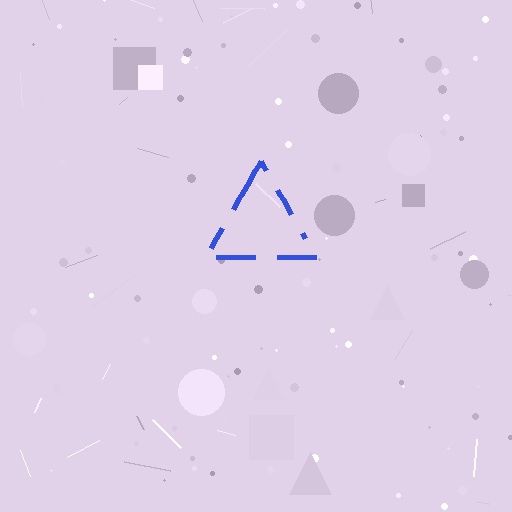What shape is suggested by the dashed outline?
The dashed outline suggests a triangle.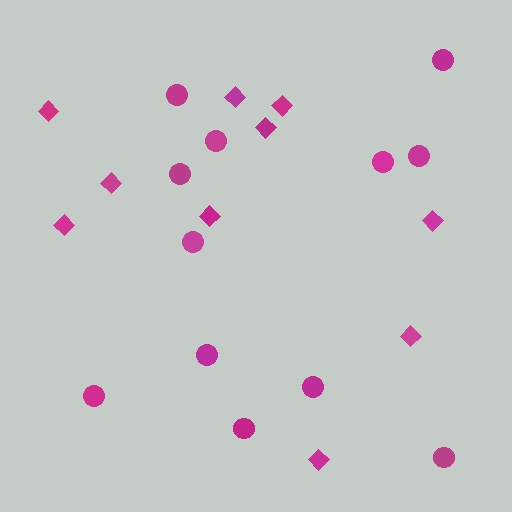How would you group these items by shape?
There are 2 groups: one group of circles (12) and one group of diamonds (10).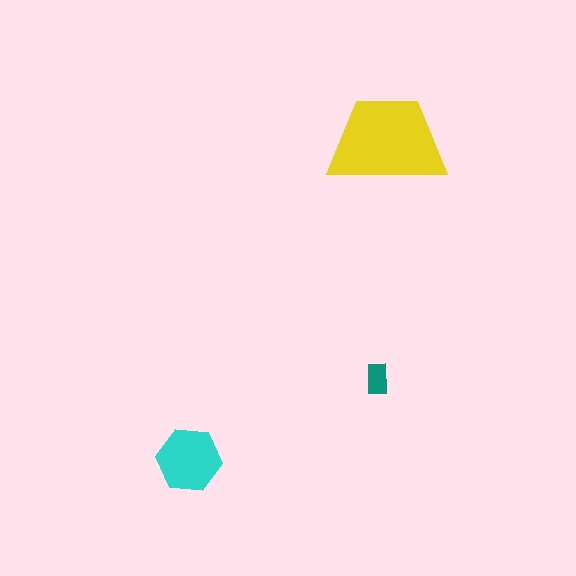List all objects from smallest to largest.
The teal rectangle, the cyan hexagon, the yellow trapezoid.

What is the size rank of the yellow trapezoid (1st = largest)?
1st.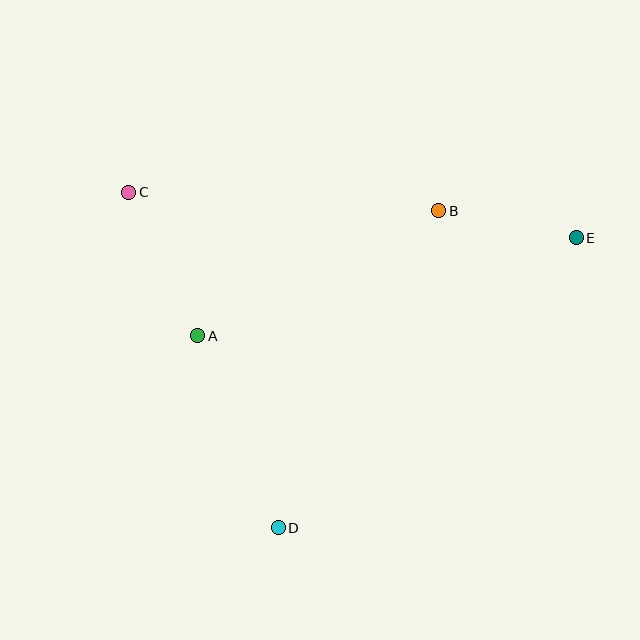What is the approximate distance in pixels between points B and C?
The distance between B and C is approximately 311 pixels.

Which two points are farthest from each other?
Points C and E are farthest from each other.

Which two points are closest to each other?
Points B and E are closest to each other.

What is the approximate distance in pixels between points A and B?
The distance between A and B is approximately 272 pixels.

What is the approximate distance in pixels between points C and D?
The distance between C and D is approximately 368 pixels.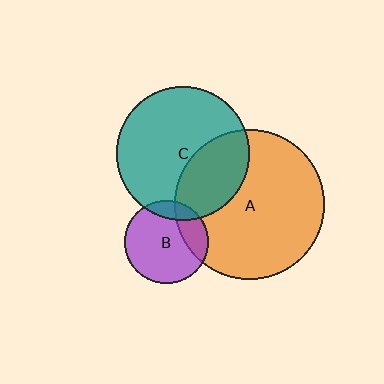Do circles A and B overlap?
Yes.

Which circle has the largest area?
Circle A (orange).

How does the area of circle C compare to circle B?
Approximately 2.6 times.